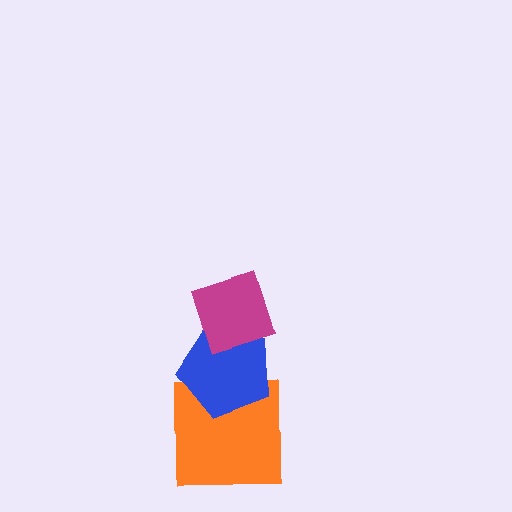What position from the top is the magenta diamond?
The magenta diamond is 1st from the top.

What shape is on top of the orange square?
The blue pentagon is on top of the orange square.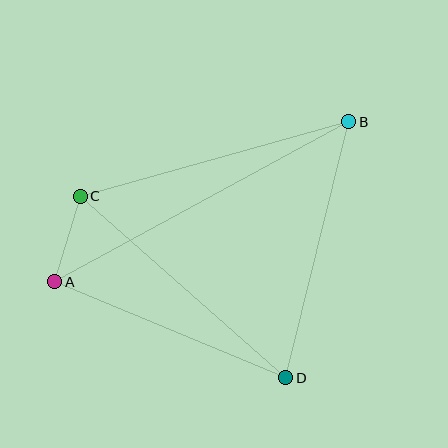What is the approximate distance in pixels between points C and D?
The distance between C and D is approximately 274 pixels.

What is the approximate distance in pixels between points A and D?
The distance between A and D is approximately 250 pixels.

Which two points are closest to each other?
Points A and C are closest to each other.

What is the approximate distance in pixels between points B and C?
The distance between B and C is approximately 279 pixels.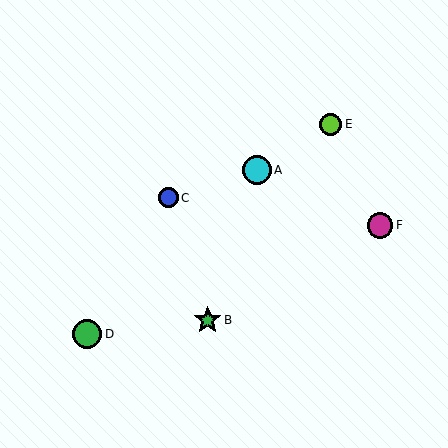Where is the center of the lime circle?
The center of the lime circle is at (331, 124).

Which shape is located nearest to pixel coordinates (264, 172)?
The cyan circle (labeled A) at (257, 170) is nearest to that location.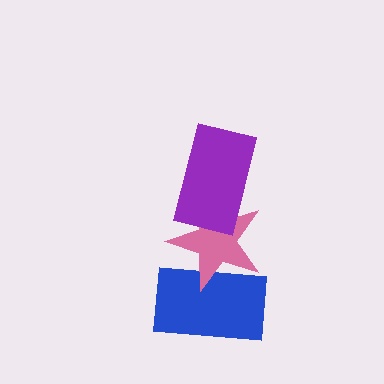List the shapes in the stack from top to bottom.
From top to bottom: the purple rectangle, the pink star, the blue rectangle.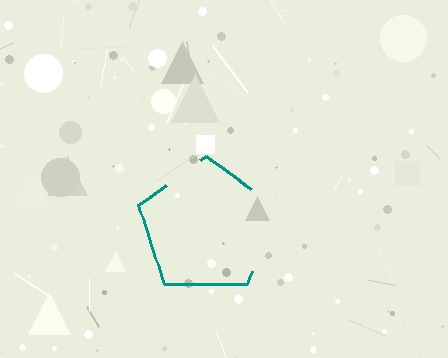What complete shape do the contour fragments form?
The contour fragments form a pentagon.